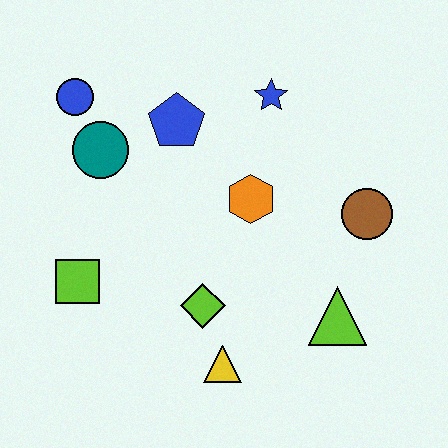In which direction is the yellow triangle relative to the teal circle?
The yellow triangle is below the teal circle.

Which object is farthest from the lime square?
The brown circle is farthest from the lime square.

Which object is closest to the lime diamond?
The yellow triangle is closest to the lime diamond.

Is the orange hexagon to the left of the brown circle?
Yes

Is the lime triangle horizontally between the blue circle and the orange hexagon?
No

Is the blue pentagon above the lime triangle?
Yes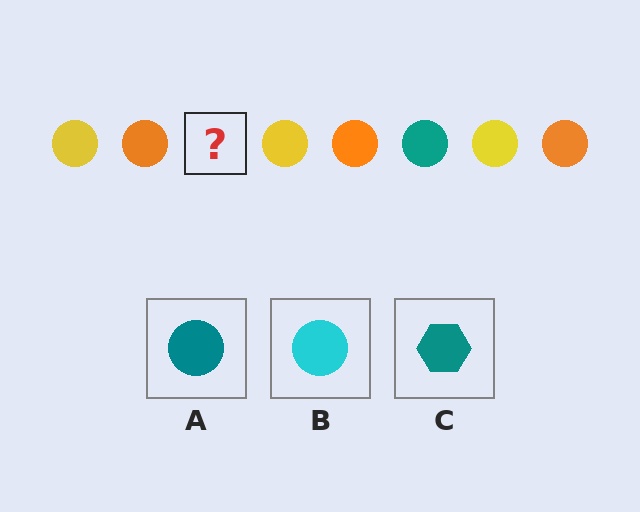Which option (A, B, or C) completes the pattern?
A.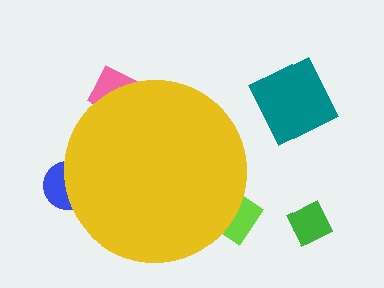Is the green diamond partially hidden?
No, the green diamond is fully visible.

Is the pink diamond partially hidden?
Yes, the pink diamond is partially hidden behind the yellow circle.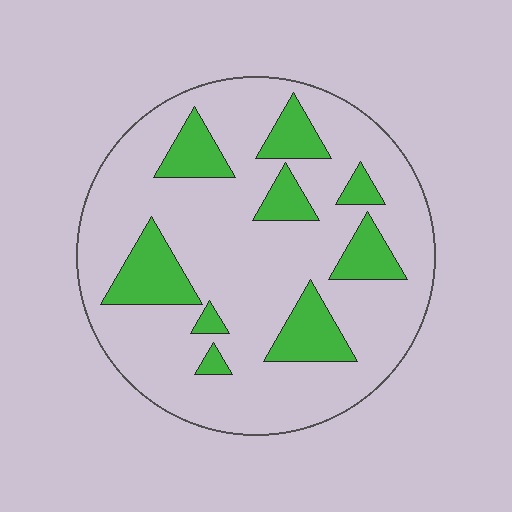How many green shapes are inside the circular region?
9.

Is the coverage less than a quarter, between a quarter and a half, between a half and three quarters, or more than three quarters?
Less than a quarter.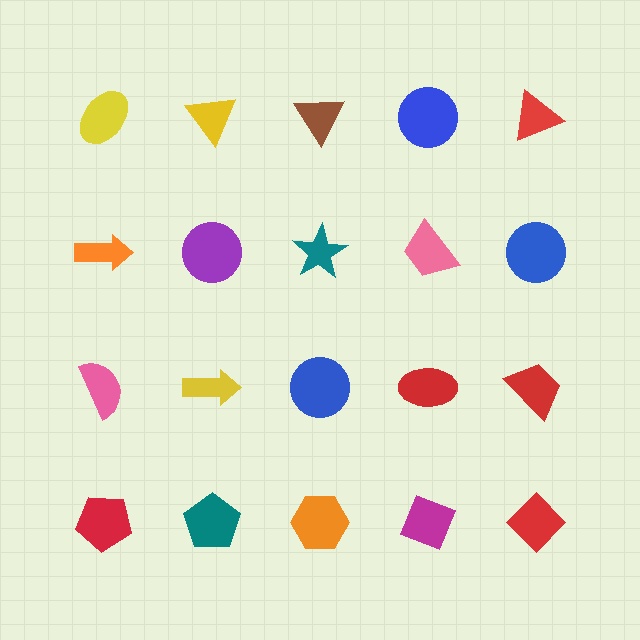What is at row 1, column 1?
A yellow ellipse.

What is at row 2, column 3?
A teal star.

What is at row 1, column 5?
A red triangle.